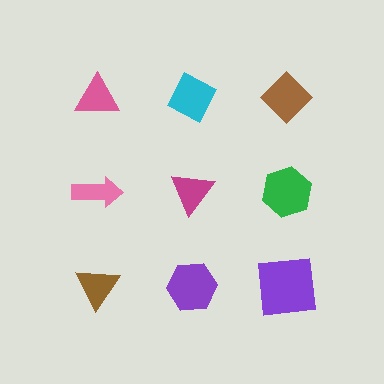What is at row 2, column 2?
A magenta triangle.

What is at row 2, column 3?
A green hexagon.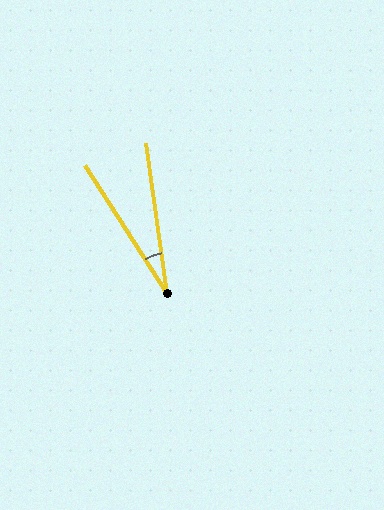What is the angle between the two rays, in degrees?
Approximately 25 degrees.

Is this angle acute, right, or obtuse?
It is acute.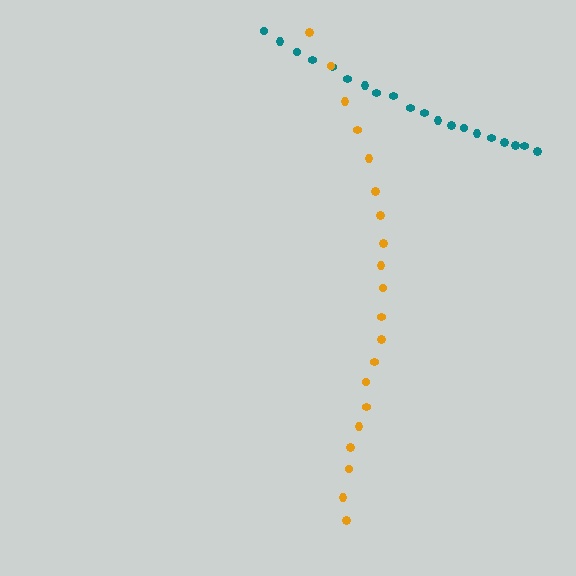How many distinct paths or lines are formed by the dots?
There are 2 distinct paths.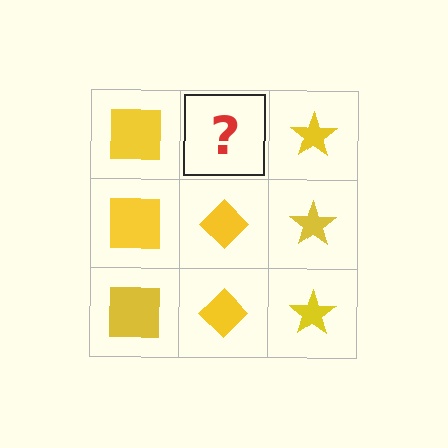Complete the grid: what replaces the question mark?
The question mark should be replaced with a yellow diamond.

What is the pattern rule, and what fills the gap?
The rule is that each column has a consistent shape. The gap should be filled with a yellow diamond.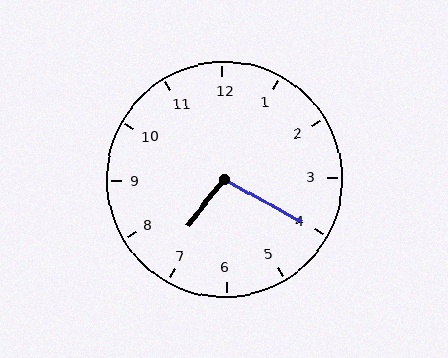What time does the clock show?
7:20.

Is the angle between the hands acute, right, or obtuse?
It is obtuse.